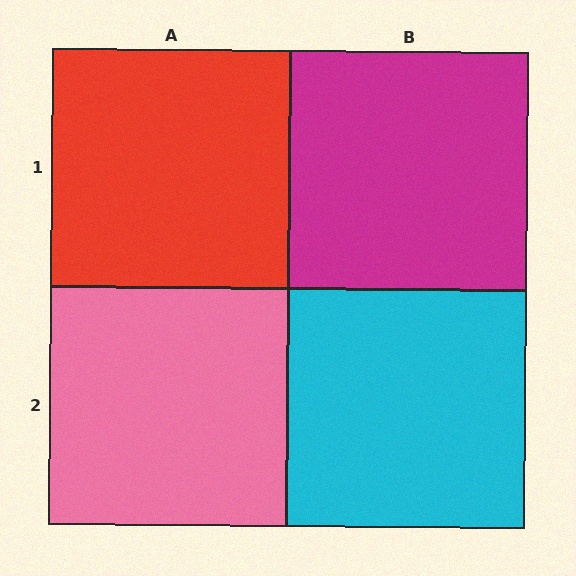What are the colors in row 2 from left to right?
Pink, cyan.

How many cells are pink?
1 cell is pink.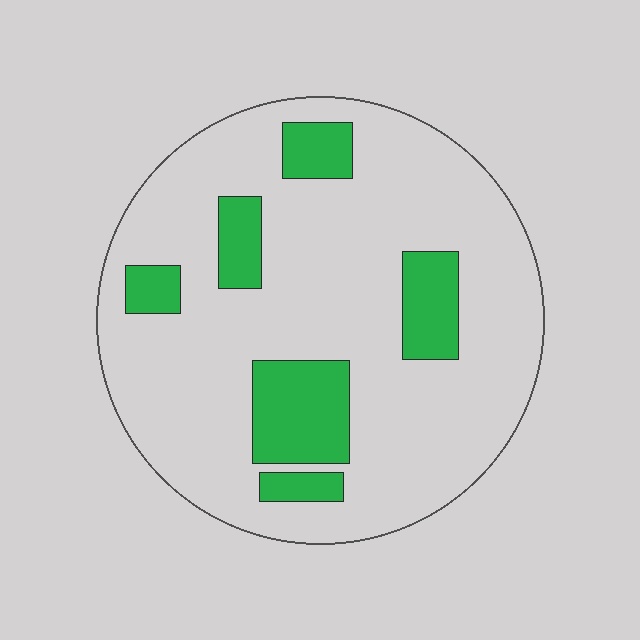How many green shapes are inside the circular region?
6.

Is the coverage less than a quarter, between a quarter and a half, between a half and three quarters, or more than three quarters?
Less than a quarter.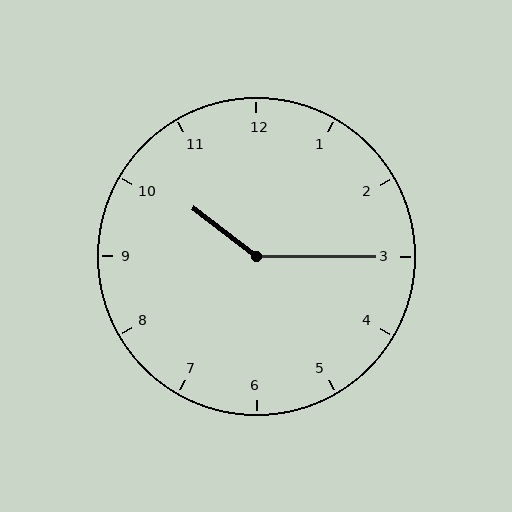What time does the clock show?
10:15.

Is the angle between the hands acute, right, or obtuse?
It is obtuse.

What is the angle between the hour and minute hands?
Approximately 142 degrees.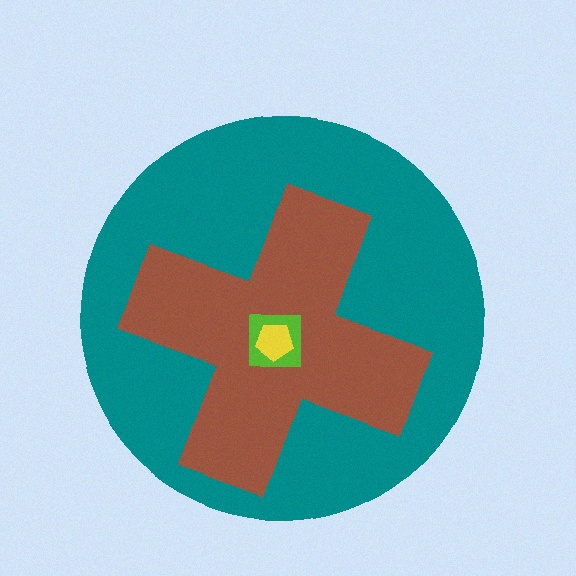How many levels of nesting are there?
4.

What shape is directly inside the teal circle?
The brown cross.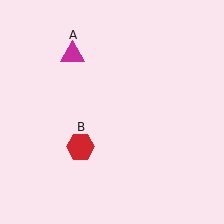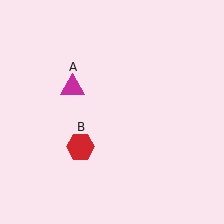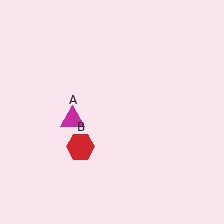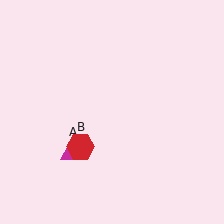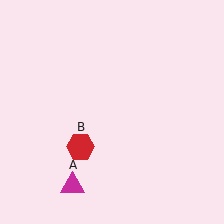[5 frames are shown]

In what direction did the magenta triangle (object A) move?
The magenta triangle (object A) moved down.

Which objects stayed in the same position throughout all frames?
Red hexagon (object B) remained stationary.